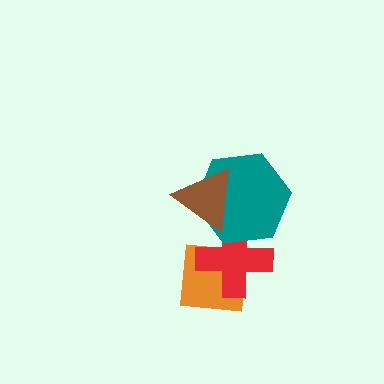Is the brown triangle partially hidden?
No, no other shape covers it.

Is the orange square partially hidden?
Yes, it is partially covered by another shape.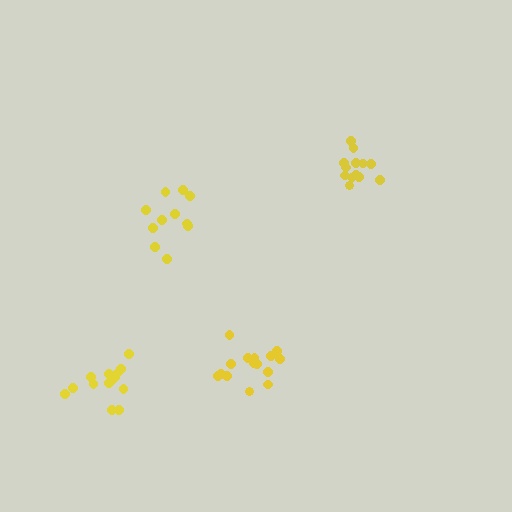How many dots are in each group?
Group 1: 14 dots, Group 2: 13 dots, Group 3: 15 dots, Group 4: 11 dots (53 total).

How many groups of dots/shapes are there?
There are 4 groups.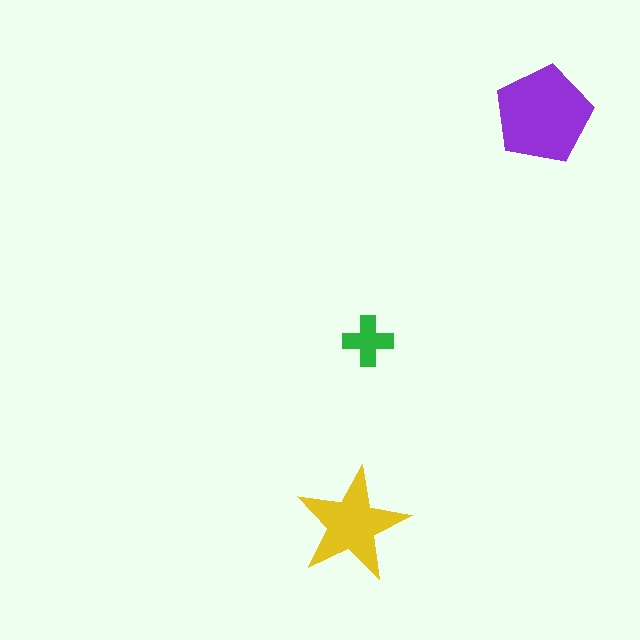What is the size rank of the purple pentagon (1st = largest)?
1st.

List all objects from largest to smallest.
The purple pentagon, the yellow star, the green cross.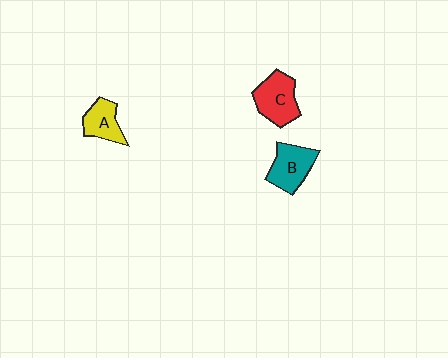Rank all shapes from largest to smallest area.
From largest to smallest: C (red), B (teal), A (yellow).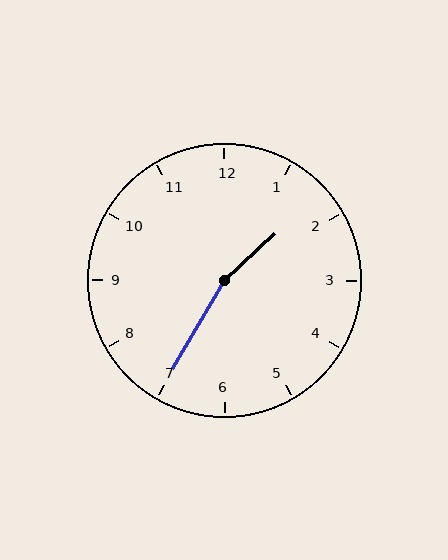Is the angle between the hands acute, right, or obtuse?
It is obtuse.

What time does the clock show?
1:35.